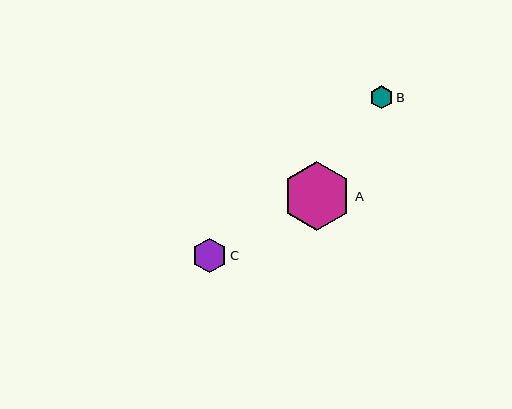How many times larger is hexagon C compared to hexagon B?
Hexagon C is approximately 1.5 times the size of hexagon B.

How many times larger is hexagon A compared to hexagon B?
Hexagon A is approximately 3.0 times the size of hexagon B.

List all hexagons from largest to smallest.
From largest to smallest: A, C, B.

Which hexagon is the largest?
Hexagon A is the largest with a size of approximately 69 pixels.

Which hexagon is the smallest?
Hexagon B is the smallest with a size of approximately 23 pixels.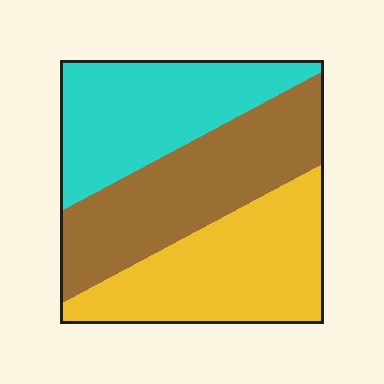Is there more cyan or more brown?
Brown.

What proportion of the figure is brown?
Brown takes up about one third (1/3) of the figure.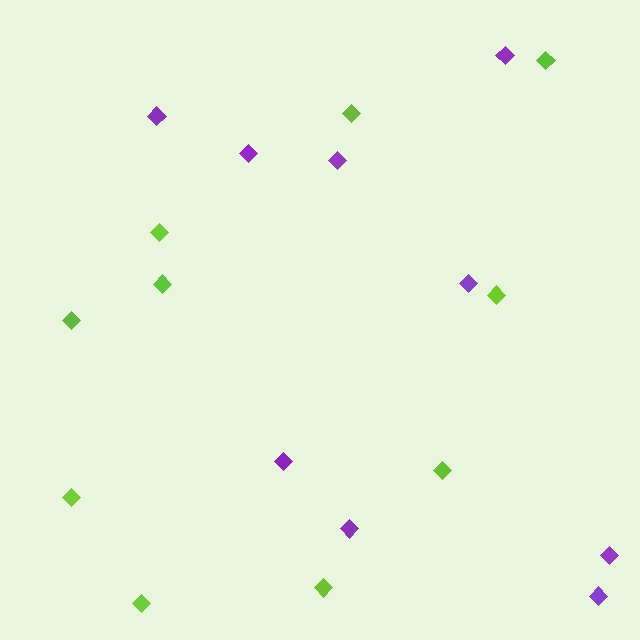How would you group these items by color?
There are 2 groups: one group of purple diamonds (9) and one group of lime diamonds (10).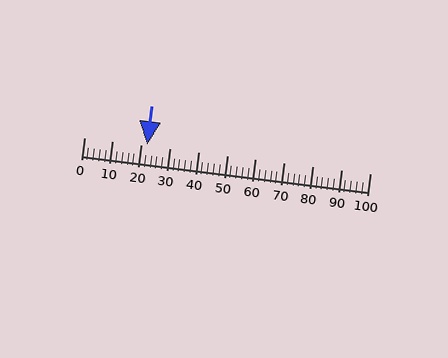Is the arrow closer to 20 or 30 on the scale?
The arrow is closer to 20.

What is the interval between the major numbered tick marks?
The major tick marks are spaced 10 units apart.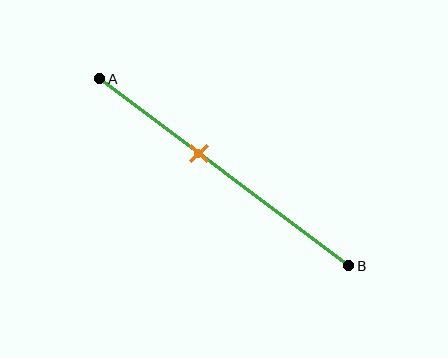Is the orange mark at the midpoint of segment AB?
No, the mark is at about 40% from A, not at the 50% midpoint.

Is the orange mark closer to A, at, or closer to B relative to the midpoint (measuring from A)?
The orange mark is closer to point A than the midpoint of segment AB.